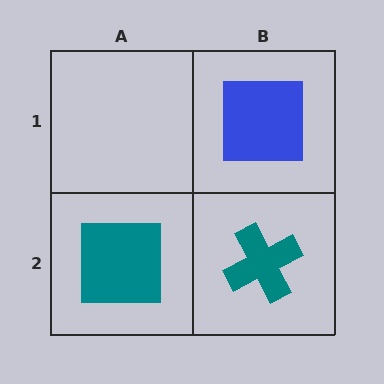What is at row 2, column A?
A teal square.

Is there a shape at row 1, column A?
No, that cell is empty.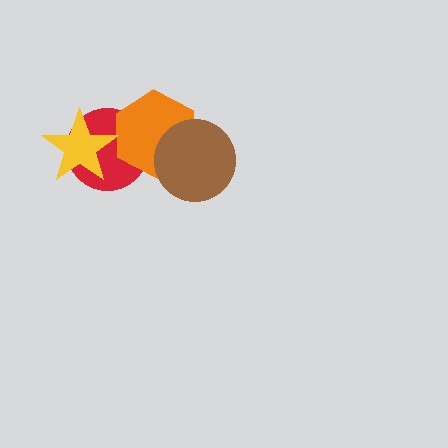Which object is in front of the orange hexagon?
The brown circle is in front of the orange hexagon.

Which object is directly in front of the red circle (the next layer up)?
The orange hexagon is directly in front of the red circle.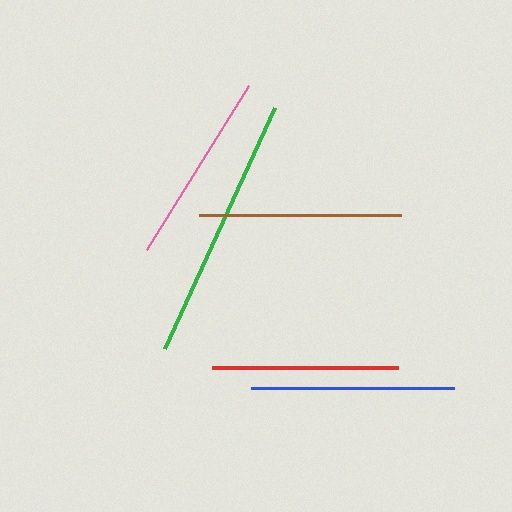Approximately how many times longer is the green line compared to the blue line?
The green line is approximately 1.3 times the length of the blue line.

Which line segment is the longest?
The green line is the longest at approximately 265 pixels.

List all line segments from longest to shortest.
From longest to shortest: green, blue, brown, pink, red.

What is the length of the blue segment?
The blue segment is approximately 203 pixels long.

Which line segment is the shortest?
The red line is the shortest at approximately 185 pixels.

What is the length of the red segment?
The red segment is approximately 185 pixels long.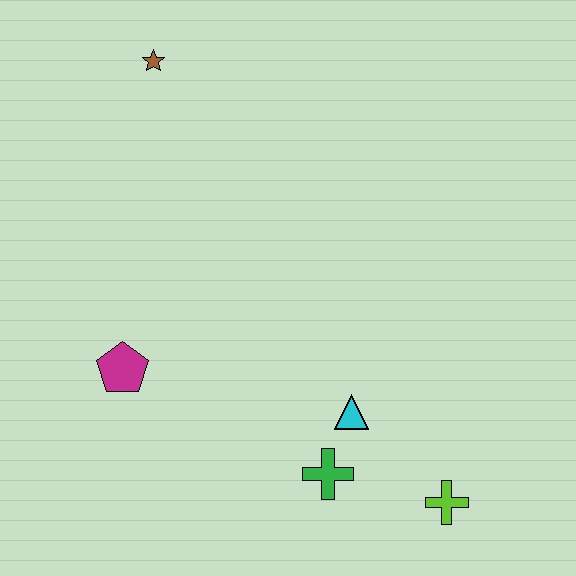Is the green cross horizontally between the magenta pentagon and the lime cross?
Yes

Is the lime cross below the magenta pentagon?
Yes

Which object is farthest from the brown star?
The lime cross is farthest from the brown star.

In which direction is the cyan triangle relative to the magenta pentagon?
The cyan triangle is to the right of the magenta pentagon.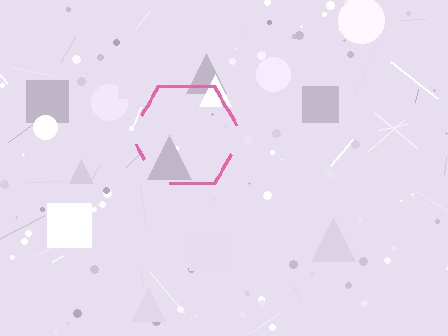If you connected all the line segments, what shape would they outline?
They would outline a hexagon.